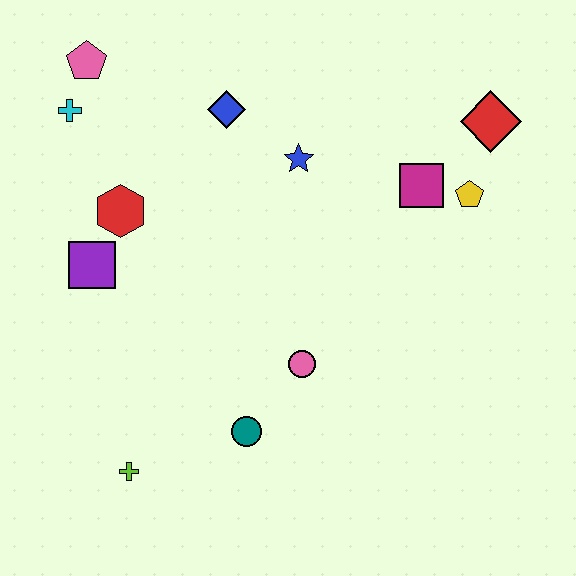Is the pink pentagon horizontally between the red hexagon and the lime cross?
No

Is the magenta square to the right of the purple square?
Yes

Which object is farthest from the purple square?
The red diamond is farthest from the purple square.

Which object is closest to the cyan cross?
The pink pentagon is closest to the cyan cross.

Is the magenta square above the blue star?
No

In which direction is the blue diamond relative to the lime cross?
The blue diamond is above the lime cross.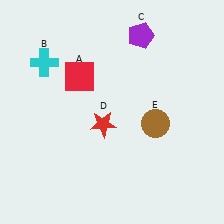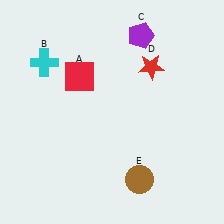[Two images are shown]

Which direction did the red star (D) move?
The red star (D) moved up.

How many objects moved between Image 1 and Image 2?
2 objects moved between the two images.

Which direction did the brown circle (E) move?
The brown circle (E) moved down.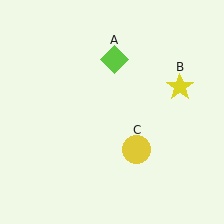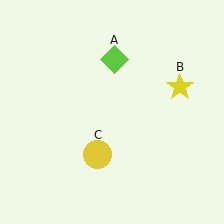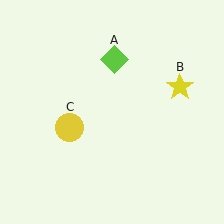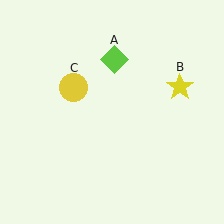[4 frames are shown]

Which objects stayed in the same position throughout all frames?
Lime diamond (object A) and yellow star (object B) remained stationary.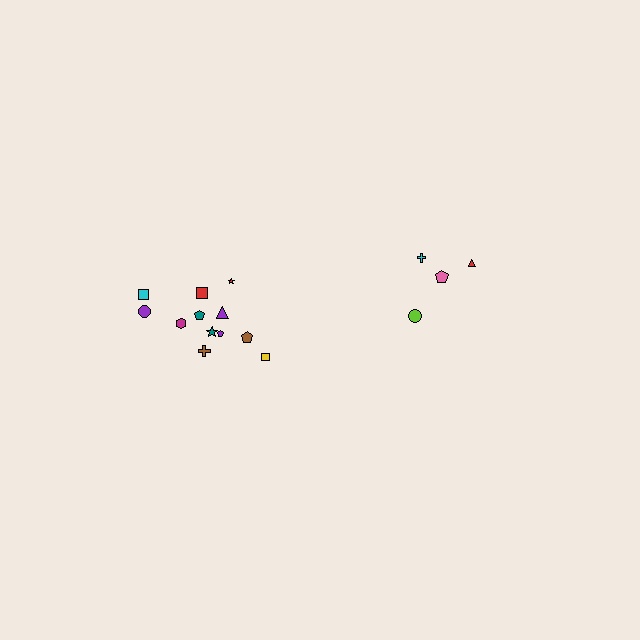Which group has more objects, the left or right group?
The left group.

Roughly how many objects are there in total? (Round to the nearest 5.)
Roughly 15 objects in total.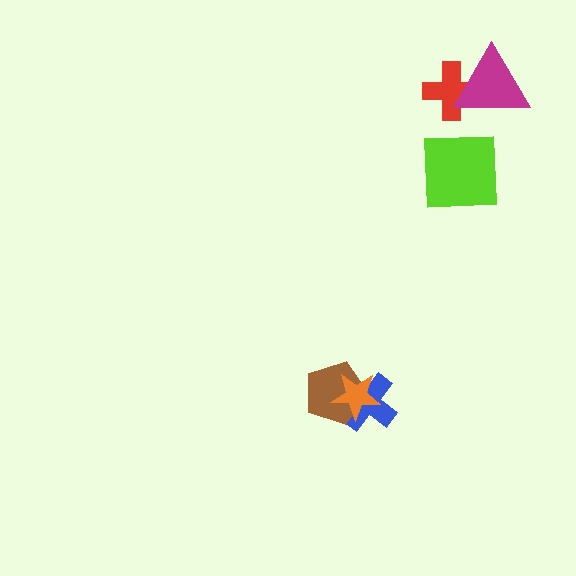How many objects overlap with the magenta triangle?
1 object overlaps with the magenta triangle.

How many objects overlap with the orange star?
2 objects overlap with the orange star.